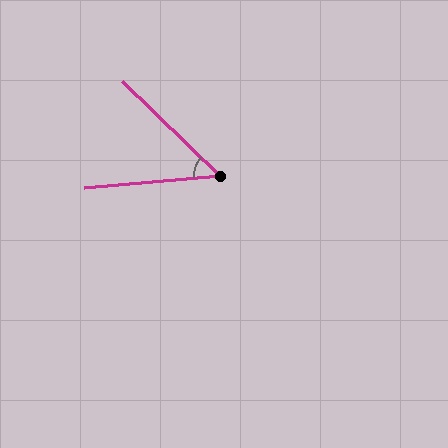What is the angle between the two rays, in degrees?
Approximately 49 degrees.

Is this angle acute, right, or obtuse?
It is acute.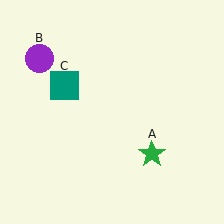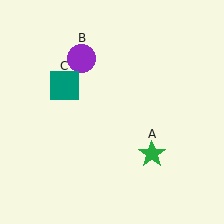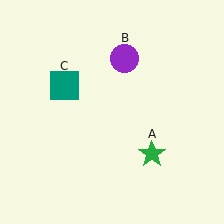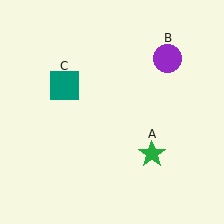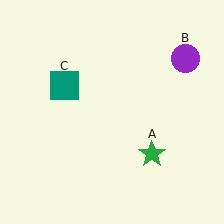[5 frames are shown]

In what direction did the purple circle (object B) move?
The purple circle (object B) moved right.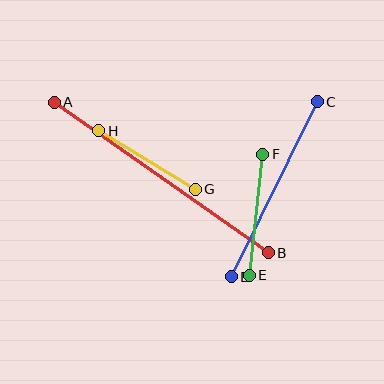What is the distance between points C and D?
The distance is approximately 195 pixels.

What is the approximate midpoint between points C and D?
The midpoint is at approximately (274, 189) pixels.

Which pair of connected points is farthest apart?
Points A and B are farthest apart.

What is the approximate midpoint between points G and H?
The midpoint is at approximately (147, 160) pixels.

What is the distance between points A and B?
The distance is approximately 261 pixels.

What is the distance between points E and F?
The distance is approximately 122 pixels.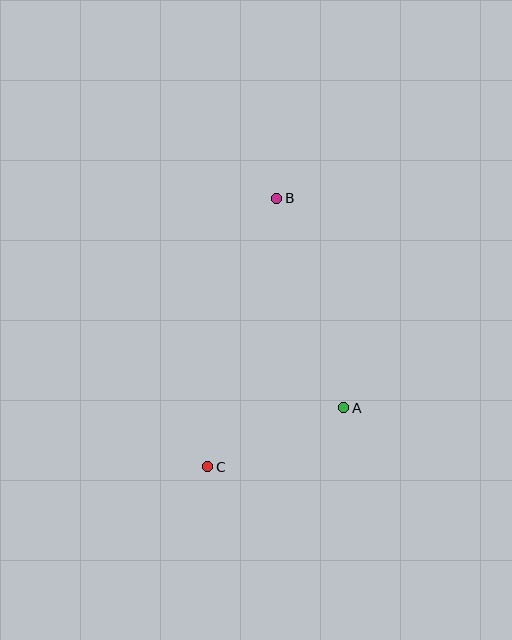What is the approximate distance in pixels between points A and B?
The distance between A and B is approximately 220 pixels.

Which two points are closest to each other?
Points A and C are closest to each other.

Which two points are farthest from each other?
Points B and C are farthest from each other.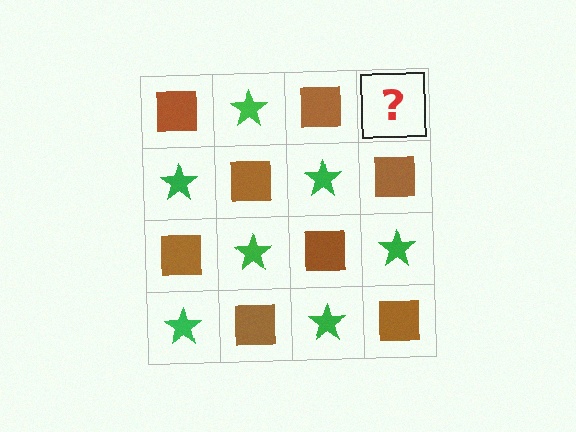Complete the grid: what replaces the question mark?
The question mark should be replaced with a green star.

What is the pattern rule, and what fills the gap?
The rule is that it alternates brown square and green star in a checkerboard pattern. The gap should be filled with a green star.